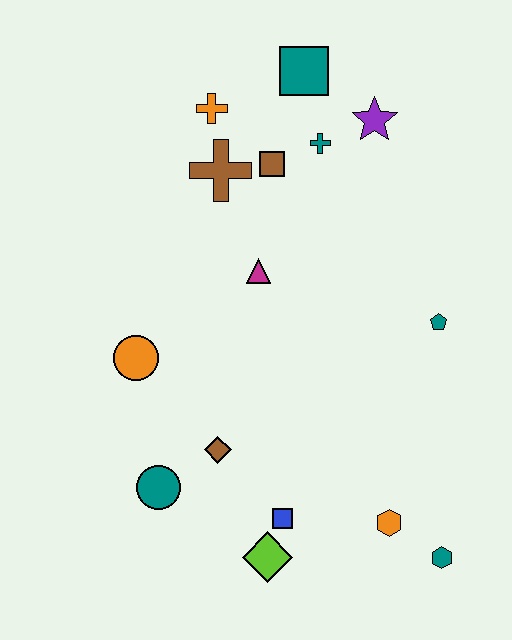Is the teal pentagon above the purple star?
No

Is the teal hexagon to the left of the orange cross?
No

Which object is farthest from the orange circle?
The teal hexagon is farthest from the orange circle.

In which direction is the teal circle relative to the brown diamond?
The teal circle is to the left of the brown diamond.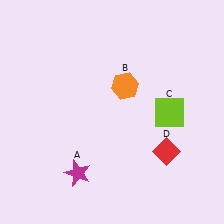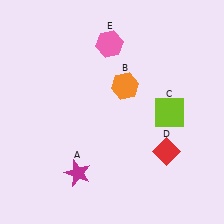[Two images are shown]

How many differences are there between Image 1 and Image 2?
There is 1 difference between the two images.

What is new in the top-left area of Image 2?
A pink hexagon (E) was added in the top-left area of Image 2.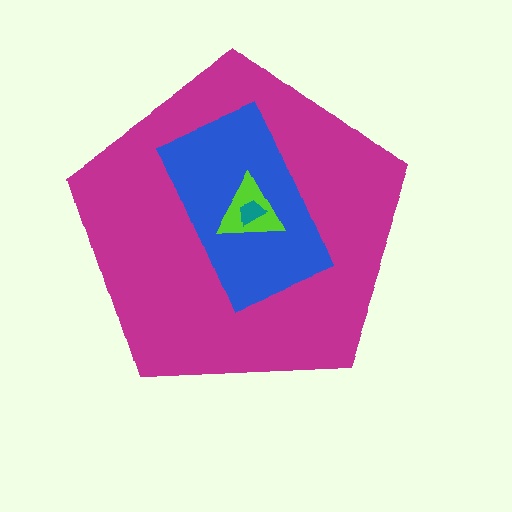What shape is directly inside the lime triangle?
The teal trapezoid.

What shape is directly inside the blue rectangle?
The lime triangle.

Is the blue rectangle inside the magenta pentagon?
Yes.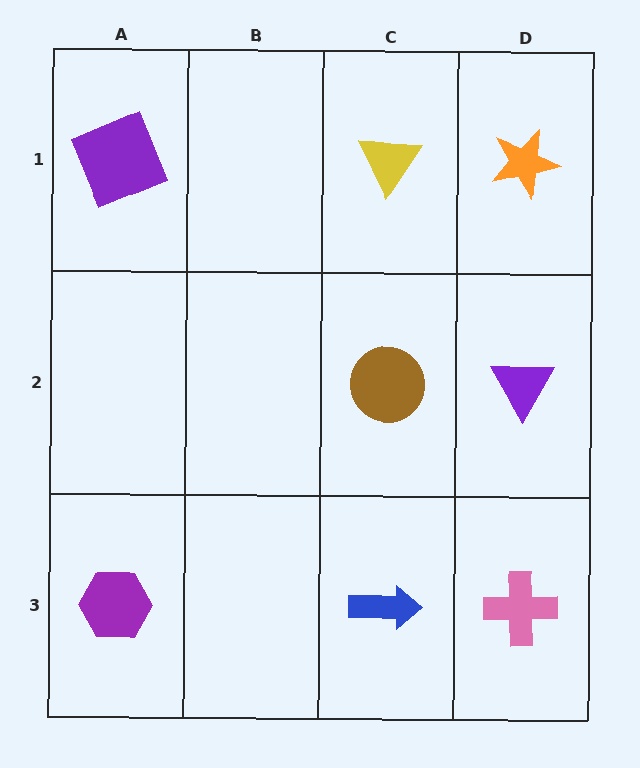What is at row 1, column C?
A yellow triangle.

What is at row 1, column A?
A purple square.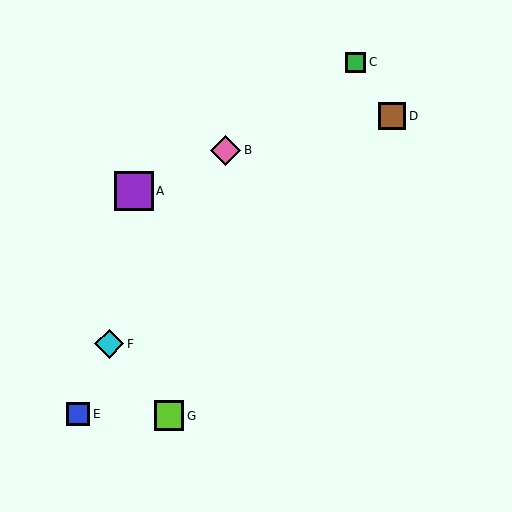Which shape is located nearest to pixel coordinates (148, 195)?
The purple square (labeled A) at (134, 191) is nearest to that location.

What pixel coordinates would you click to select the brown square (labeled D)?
Click at (392, 116) to select the brown square D.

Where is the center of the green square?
The center of the green square is at (356, 62).